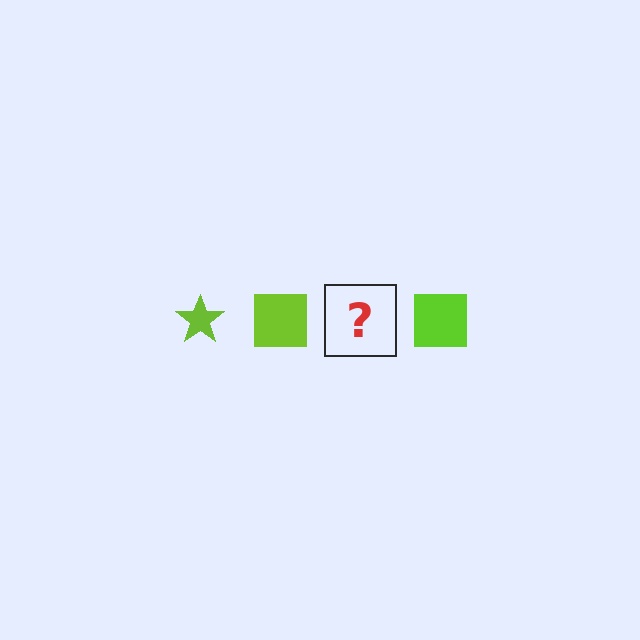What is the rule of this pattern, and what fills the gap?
The rule is that the pattern cycles through star, square shapes in lime. The gap should be filled with a lime star.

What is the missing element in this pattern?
The missing element is a lime star.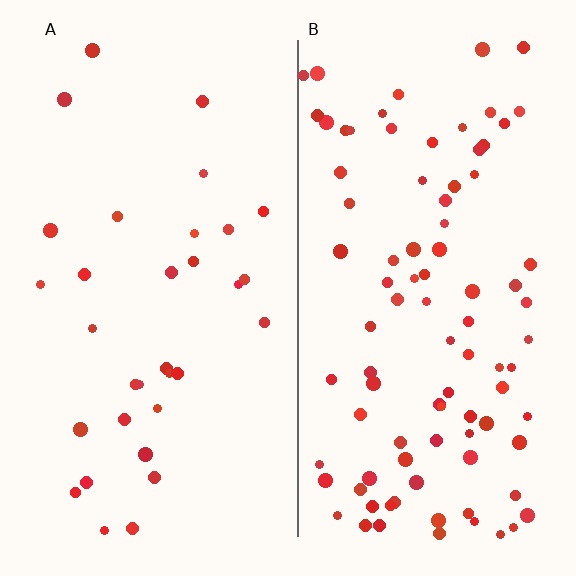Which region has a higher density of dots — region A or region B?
B (the right).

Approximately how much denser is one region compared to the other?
Approximately 2.8× — region B over region A.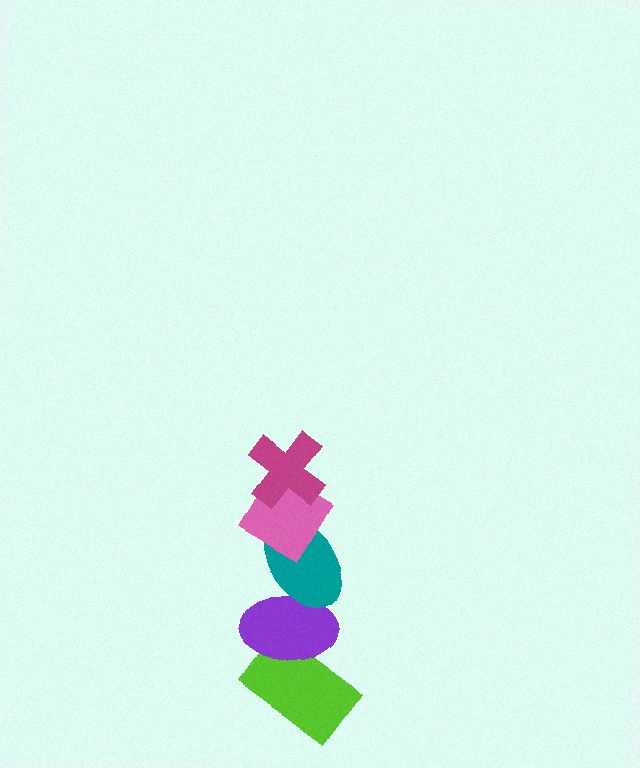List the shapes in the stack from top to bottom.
From top to bottom: the magenta cross, the pink diamond, the teal ellipse, the purple ellipse, the lime rectangle.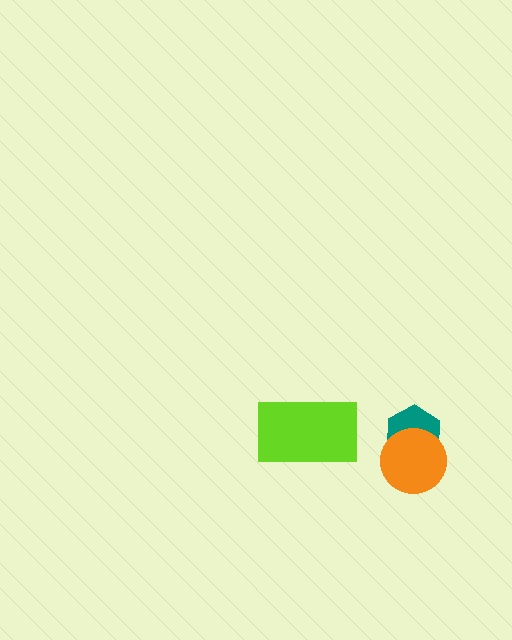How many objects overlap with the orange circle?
1 object overlaps with the orange circle.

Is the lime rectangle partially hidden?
No, no other shape covers it.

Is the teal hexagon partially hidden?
Yes, it is partially covered by another shape.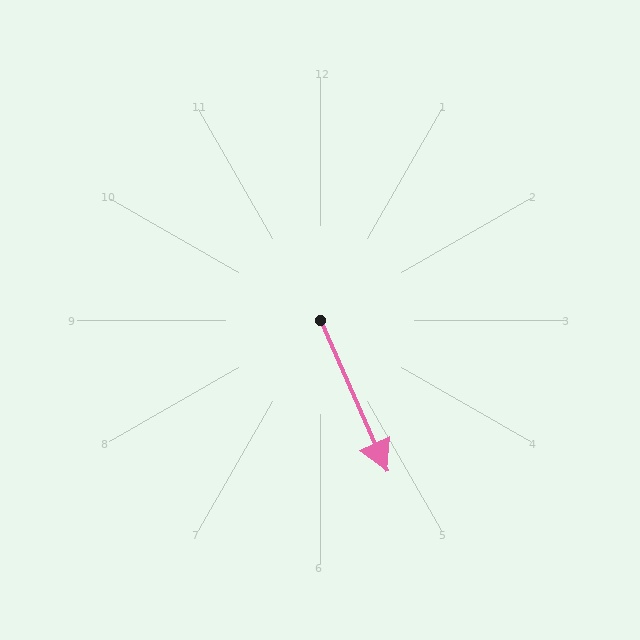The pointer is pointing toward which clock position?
Roughly 5 o'clock.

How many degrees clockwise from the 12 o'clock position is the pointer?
Approximately 156 degrees.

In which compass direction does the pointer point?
Southeast.